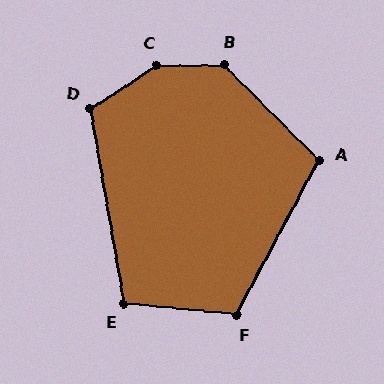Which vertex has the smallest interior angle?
E, at approximately 105 degrees.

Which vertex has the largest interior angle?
C, at approximately 148 degrees.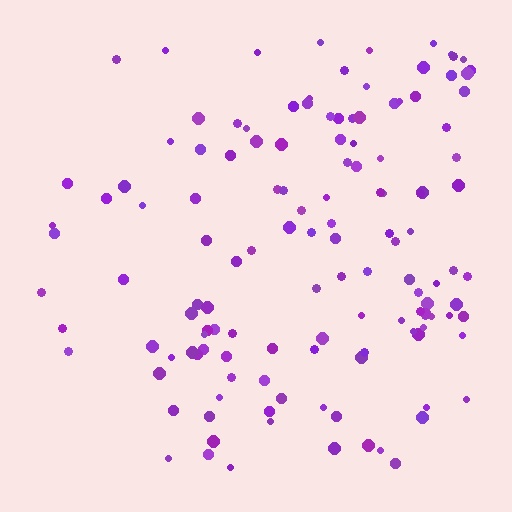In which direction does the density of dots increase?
From left to right, with the right side densest.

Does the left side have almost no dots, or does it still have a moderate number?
Still a moderate number, just noticeably fewer than the right.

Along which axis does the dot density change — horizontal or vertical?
Horizontal.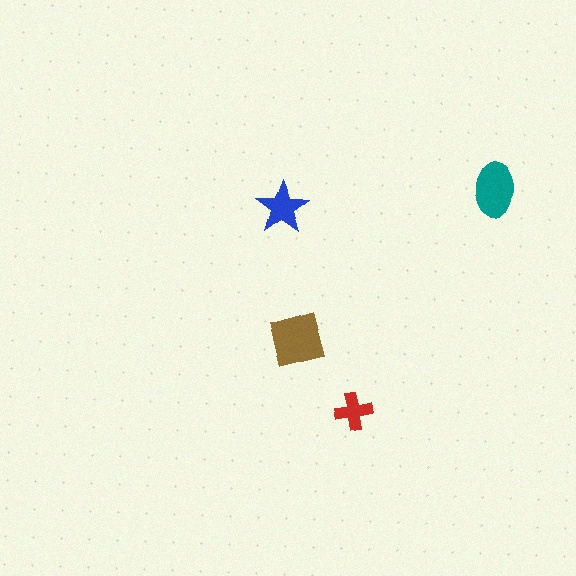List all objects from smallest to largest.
The red cross, the blue star, the teal ellipse, the brown square.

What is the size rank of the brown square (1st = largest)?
1st.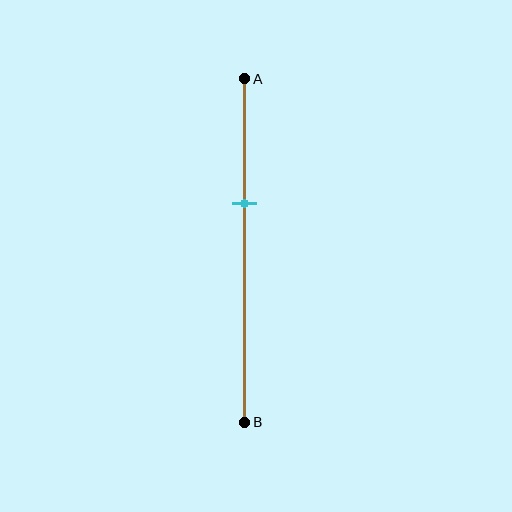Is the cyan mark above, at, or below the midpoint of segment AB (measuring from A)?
The cyan mark is above the midpoint of segment AB.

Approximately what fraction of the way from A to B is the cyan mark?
The cyan mark is approximately 35% of the way from A to B.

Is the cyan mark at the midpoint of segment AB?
No, the mark is at about 35% from A, not at the 50% midpoint.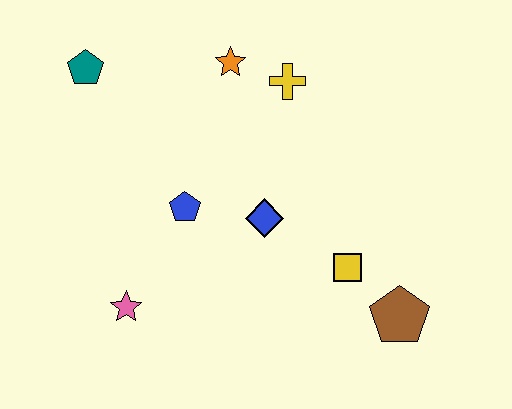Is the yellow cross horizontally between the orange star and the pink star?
No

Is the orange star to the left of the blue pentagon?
No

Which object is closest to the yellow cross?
The orange star is closest to the yellow cross.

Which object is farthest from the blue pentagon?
The brown pentagon is farthest from the blue pentagon.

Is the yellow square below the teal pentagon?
Yes